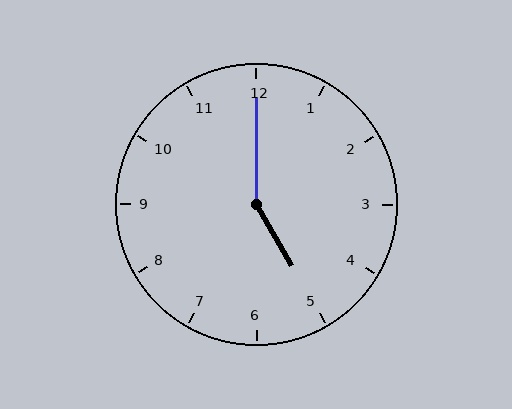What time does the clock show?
5:00.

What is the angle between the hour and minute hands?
Approximately 150 degrees.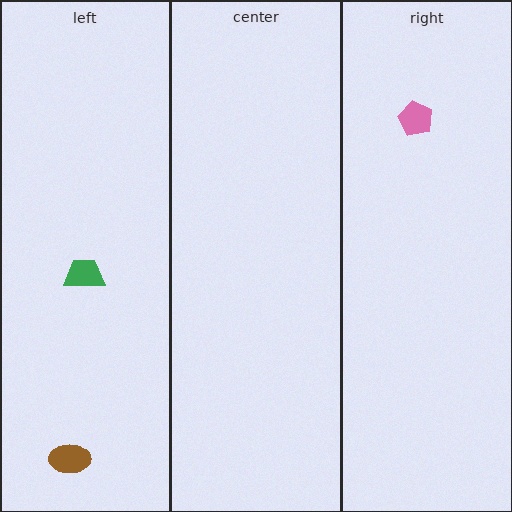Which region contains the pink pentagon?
The right region.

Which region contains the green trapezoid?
The left region.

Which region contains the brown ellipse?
The left region.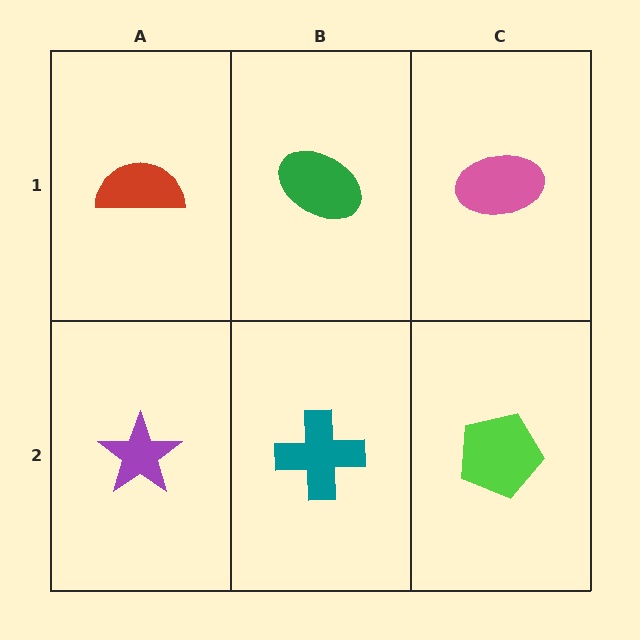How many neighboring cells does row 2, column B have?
3.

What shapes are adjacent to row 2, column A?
A red semicircle (row 1, column A), a teal cross (row 2, column B).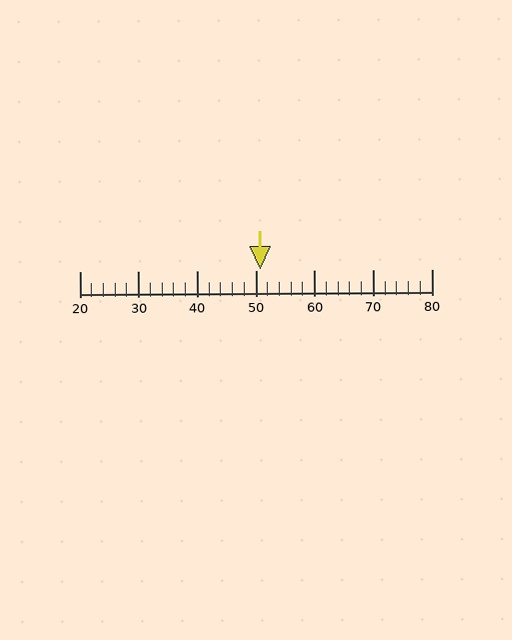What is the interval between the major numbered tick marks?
The major tick marks are spaced 10 units apart.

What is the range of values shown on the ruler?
The ruler shows values from 20 to 80.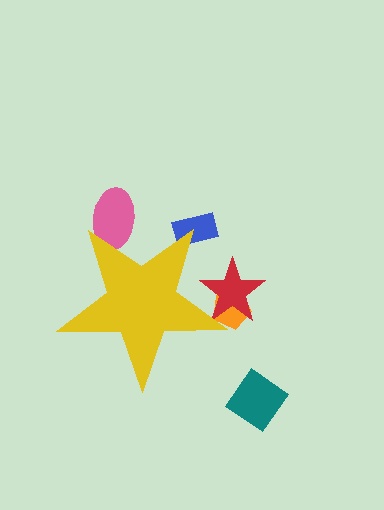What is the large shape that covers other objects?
A yellow star.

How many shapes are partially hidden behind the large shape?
4 shapes are partially hidden.